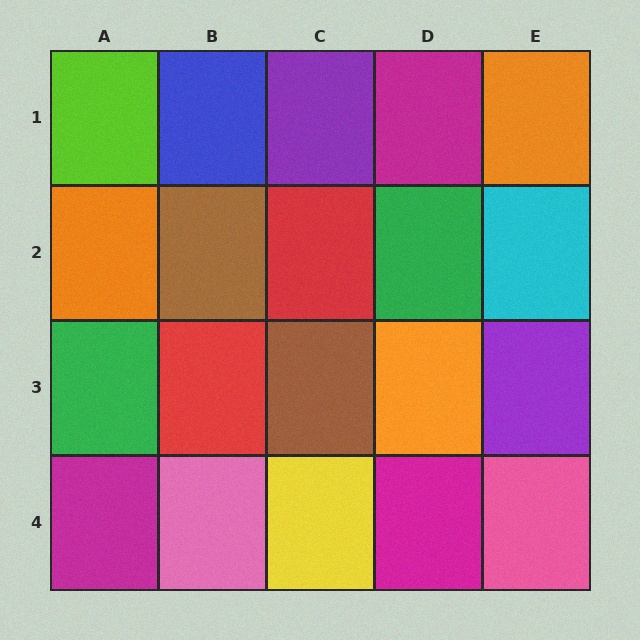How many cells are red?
2 cells are red.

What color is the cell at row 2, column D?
Green.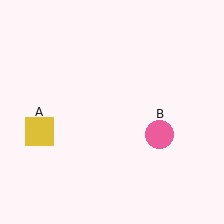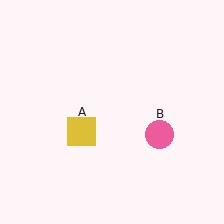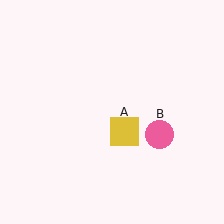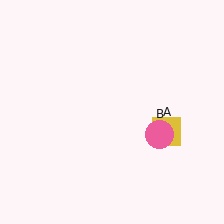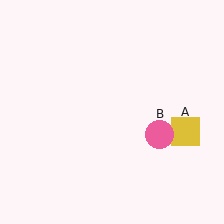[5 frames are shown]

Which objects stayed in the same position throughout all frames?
Pink circle (object B) remained stationary.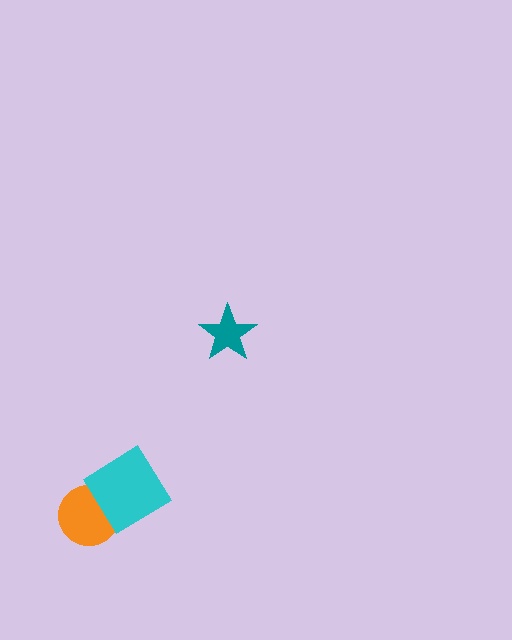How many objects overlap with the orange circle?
1 object overlaps with the orange circle.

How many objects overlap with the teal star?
0 objects overlap with the teal star.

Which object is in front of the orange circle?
The cyan diamond is in front of the orange circle.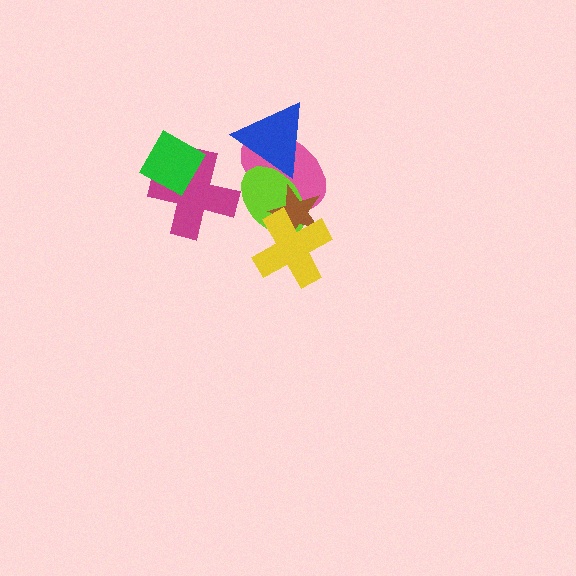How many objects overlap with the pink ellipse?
4 objects overlap with the pink ellipse.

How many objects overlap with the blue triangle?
2 objects overlap with the blue triangle.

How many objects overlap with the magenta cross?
1 object overlaps with the magenta cross.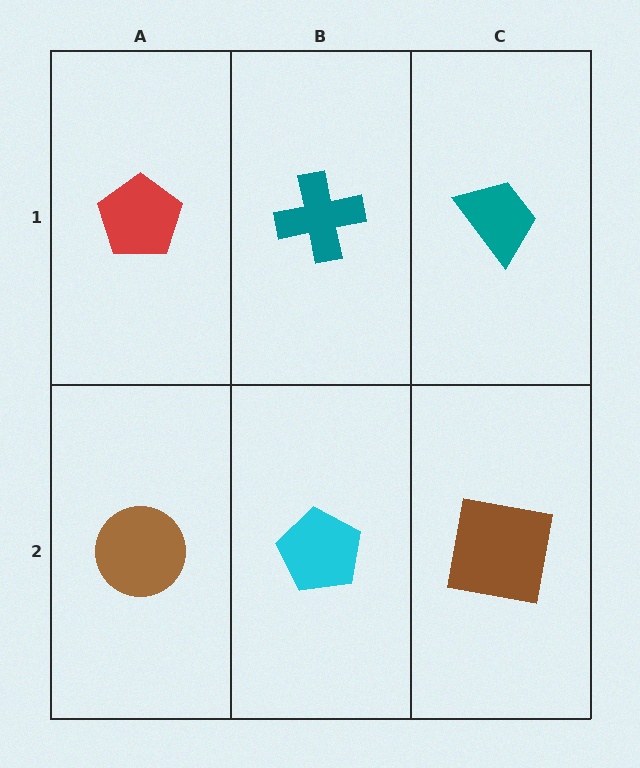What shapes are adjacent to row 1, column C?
A brown square (row 2, column C), a teal cross (row 1, column B).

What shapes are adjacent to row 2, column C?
A teal trapezoid (row 1, column C), a cyan pentagon (row 2, column B).